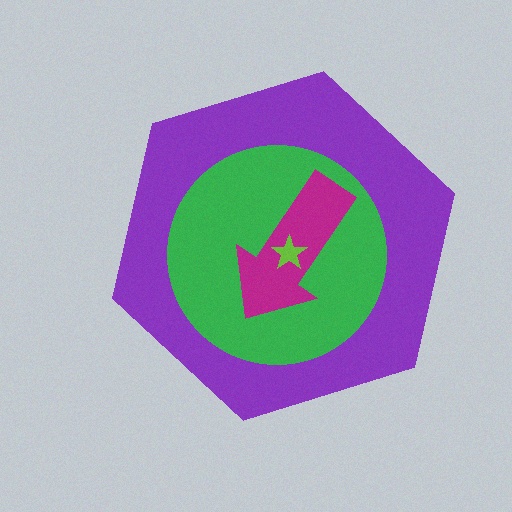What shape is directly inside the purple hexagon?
The green circle.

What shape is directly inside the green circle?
The magenta arrow.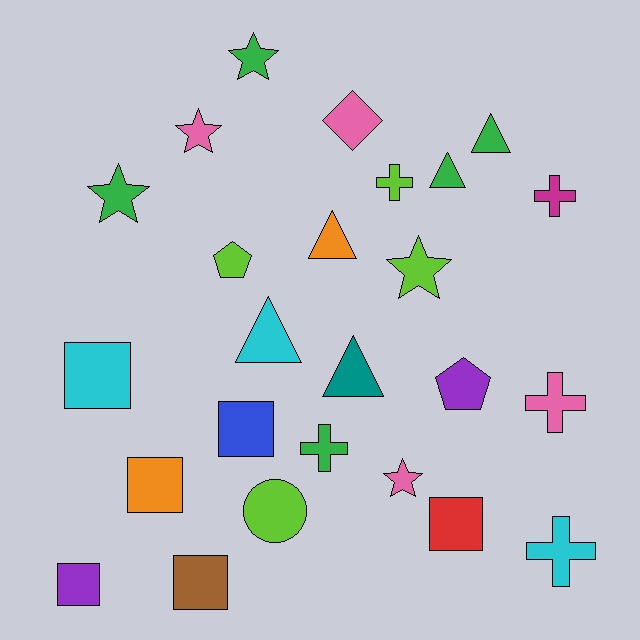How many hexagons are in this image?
There are no hexagons.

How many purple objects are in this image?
There are 2 purple objects.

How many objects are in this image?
There are 25 objects.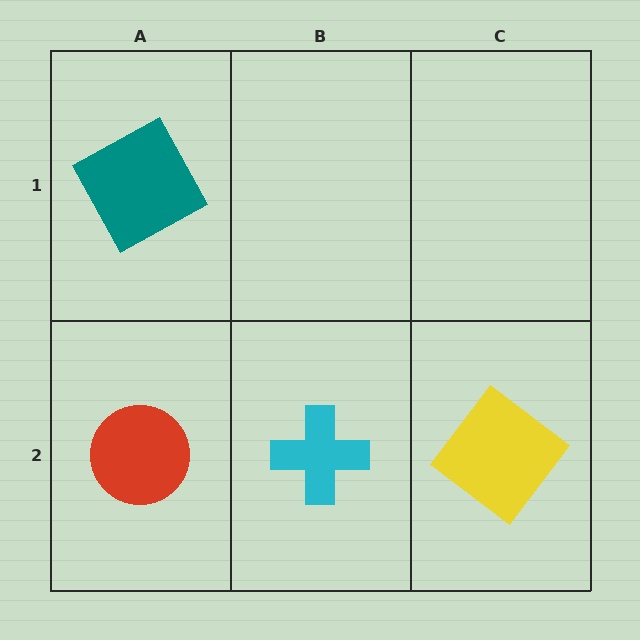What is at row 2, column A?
A red circle.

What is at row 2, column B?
A cyan cross.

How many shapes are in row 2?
3 shapes.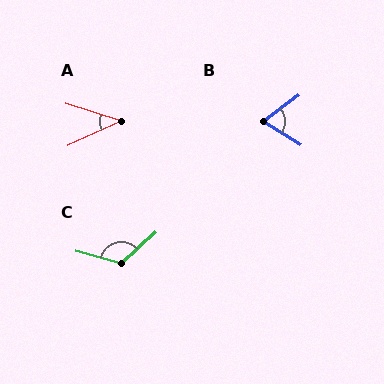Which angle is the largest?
C, at approximately 122 degrees.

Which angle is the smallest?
A, at approximately 42 degrees.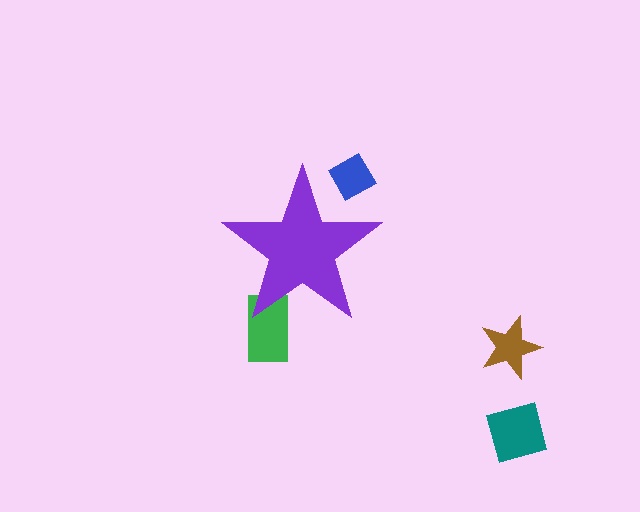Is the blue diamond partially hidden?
Yes, the blue diamond is partially hidden behind the purple star.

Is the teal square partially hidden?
No, the teal square is fully visible.